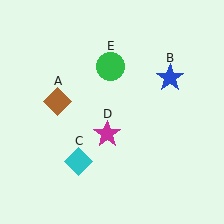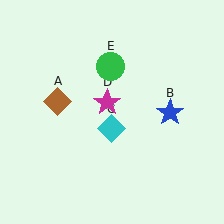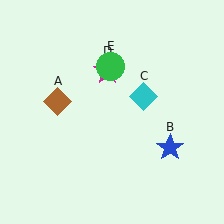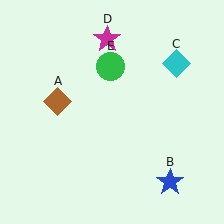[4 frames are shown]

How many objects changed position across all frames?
3 objects changed position: blue star (object B), cyan diamond (object C), magenta star (object D).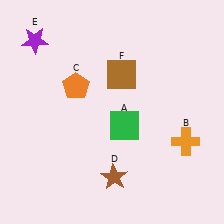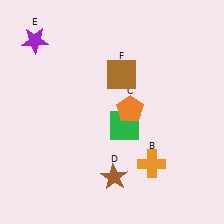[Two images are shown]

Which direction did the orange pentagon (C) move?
The orange pentagon (C) moved right.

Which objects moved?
The objects that moved are: the orange cross (B), the orange pentagon (C).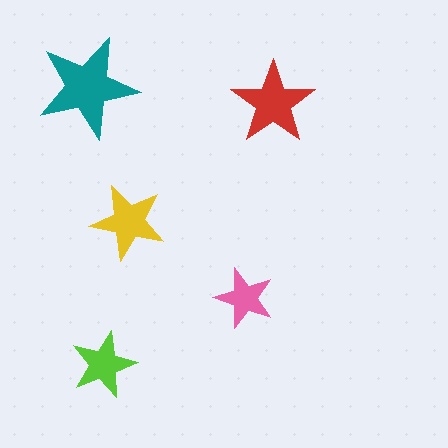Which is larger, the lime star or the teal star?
The teal one.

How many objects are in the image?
There are 5 objects in the image.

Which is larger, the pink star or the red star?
The red one.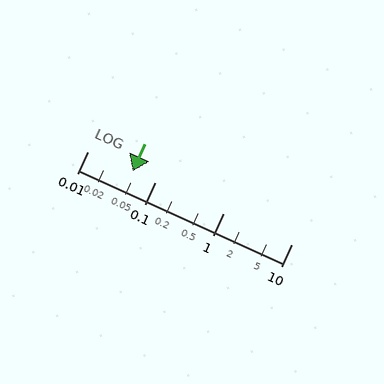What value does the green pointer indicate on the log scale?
The pointer indicates approximately 0.046.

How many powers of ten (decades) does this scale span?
The scale spans 3 decades, from 0.01 to 10.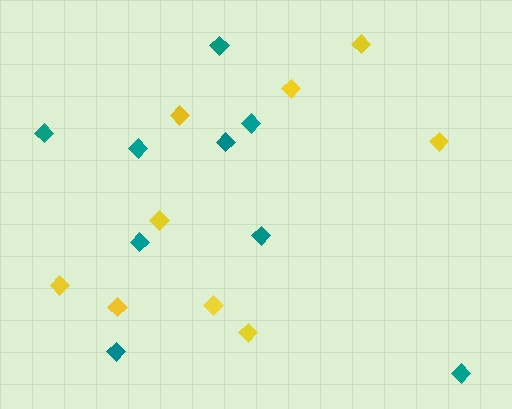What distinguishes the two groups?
There are 2 groups: one group of teal diamonds (9) and one group of yellow diamonds (9).